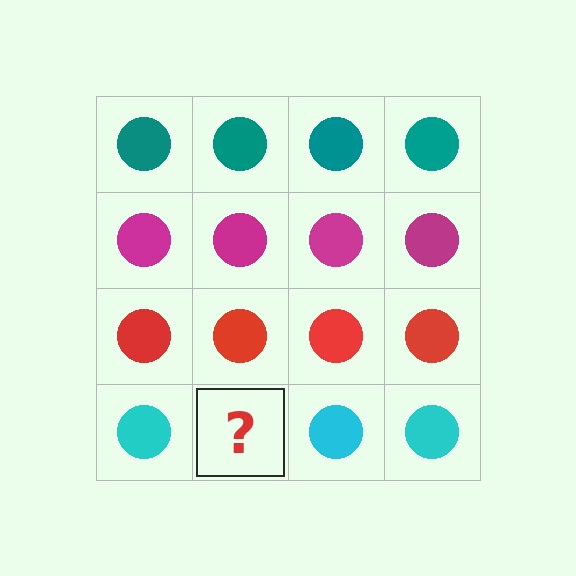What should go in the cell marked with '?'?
The missing cell should contain a cyan circle.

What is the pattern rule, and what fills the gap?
The rule is that each row has a consistent color. The gap should be filled with a cyan circle.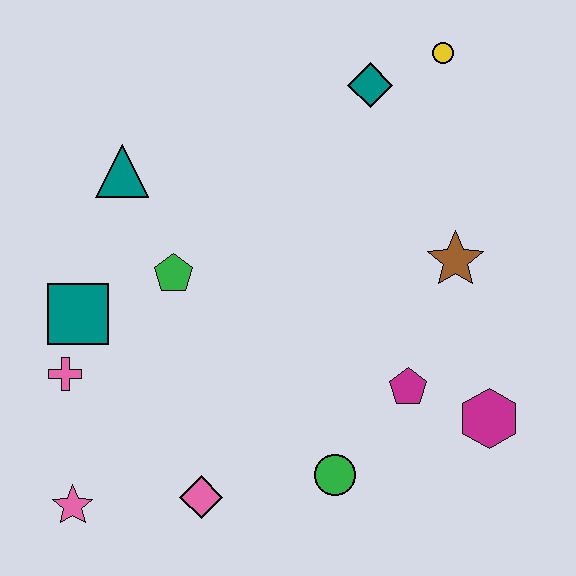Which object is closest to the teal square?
The pink cross is closest to the teal square.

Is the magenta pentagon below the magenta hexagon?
No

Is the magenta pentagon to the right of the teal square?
Yes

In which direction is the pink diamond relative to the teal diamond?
The pink diamond is below the teal diamond.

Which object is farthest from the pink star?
The yellow circle is farthest from the pink star.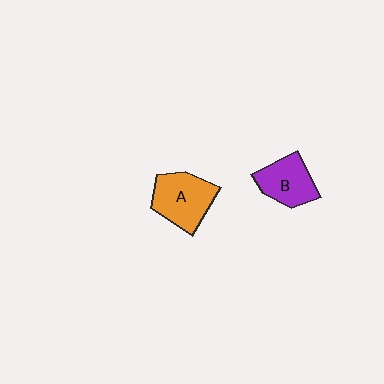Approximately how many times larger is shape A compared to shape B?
Approximately 1.3 times.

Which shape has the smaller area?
Shape B (purple).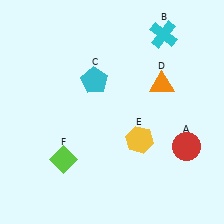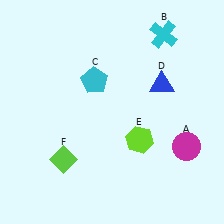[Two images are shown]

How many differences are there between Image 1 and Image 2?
There are 3 differences between the two images.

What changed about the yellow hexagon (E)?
In Image 1, E is yellow. In Image 2, it changed to lime.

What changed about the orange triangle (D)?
In Image 1, D is orange. In Image 2, it changed to blue.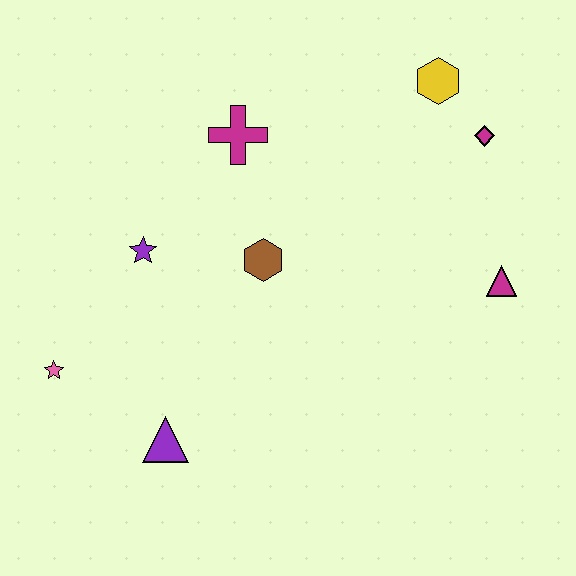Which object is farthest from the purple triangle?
The yellow hexagon is farthest from the purple triangle.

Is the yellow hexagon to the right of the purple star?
Yes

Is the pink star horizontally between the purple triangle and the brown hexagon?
No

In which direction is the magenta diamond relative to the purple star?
The magenta diamond is to the right of the purple star.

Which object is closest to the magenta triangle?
The magenta diamond is closest to the magenta triangle.